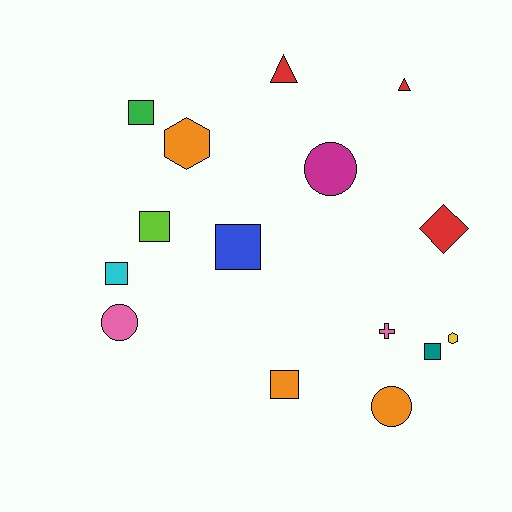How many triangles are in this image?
There are 2 triangles.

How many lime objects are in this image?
There is 1 lime object.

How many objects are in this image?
There are 15 objects.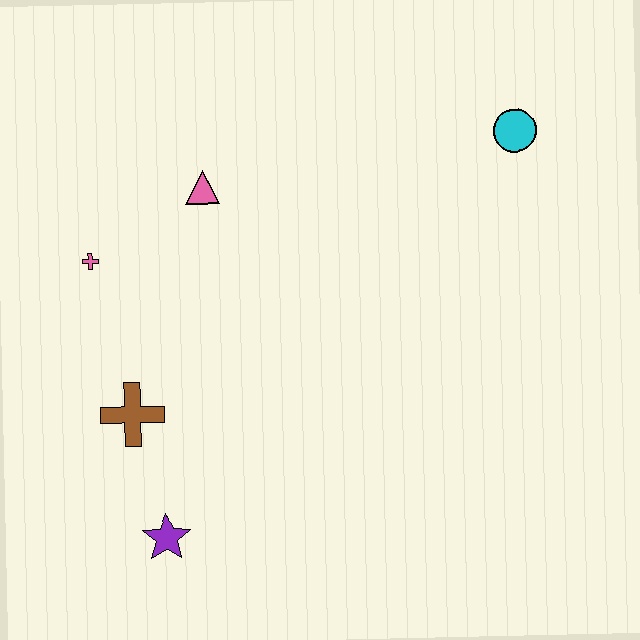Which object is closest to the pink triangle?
The pink cross is closest to the pink triangle.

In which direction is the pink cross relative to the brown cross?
The pink cross is above the brown cross.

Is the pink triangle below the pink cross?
No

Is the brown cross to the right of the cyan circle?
No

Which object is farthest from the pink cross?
The cyan circle is farthest from the pink cross.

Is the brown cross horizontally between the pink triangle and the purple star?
No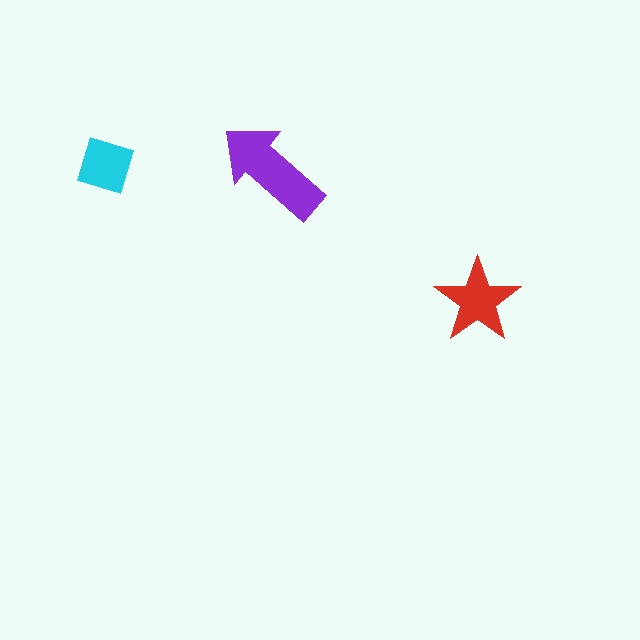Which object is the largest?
The purple arrow.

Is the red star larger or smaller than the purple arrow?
Smaller.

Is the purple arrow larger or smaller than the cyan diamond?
Larger.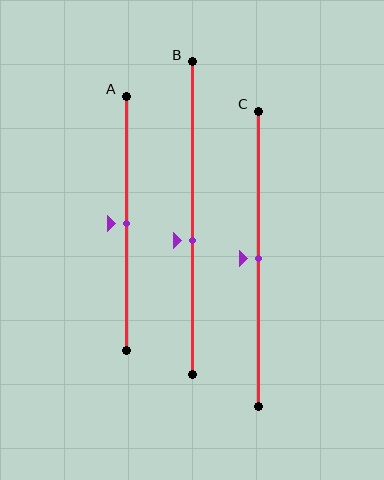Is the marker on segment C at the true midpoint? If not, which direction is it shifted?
Yes, the marker on segment C is at the true midpoint.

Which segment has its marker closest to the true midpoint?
Segment A has its marker closest to the true midpoint.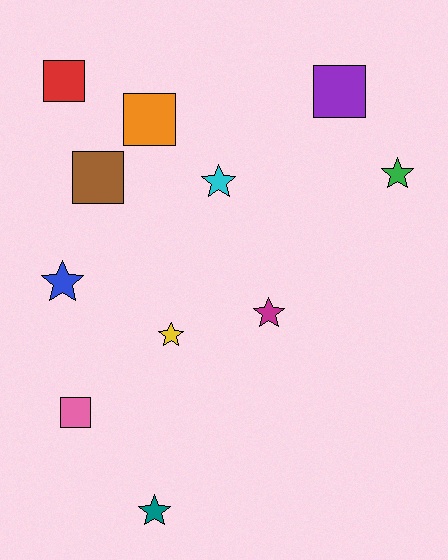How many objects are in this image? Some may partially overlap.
There are 11 objects.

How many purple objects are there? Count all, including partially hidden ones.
There is 1 purple object.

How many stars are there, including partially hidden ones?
There are 6 stars.